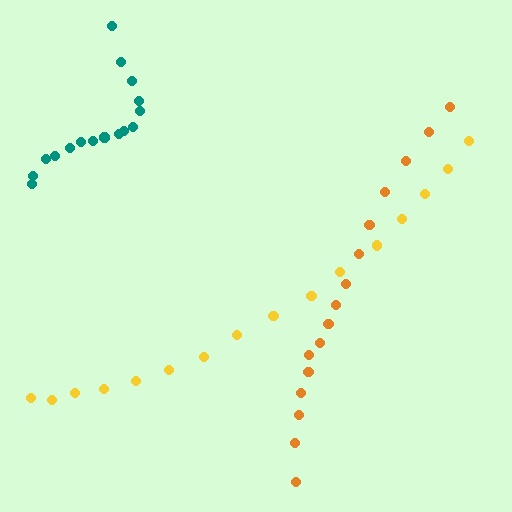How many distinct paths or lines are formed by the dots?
There are 3 distinct paths.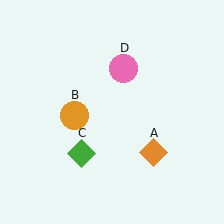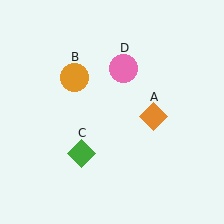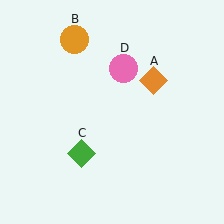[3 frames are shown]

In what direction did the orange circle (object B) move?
The orange circle (object B) moved up.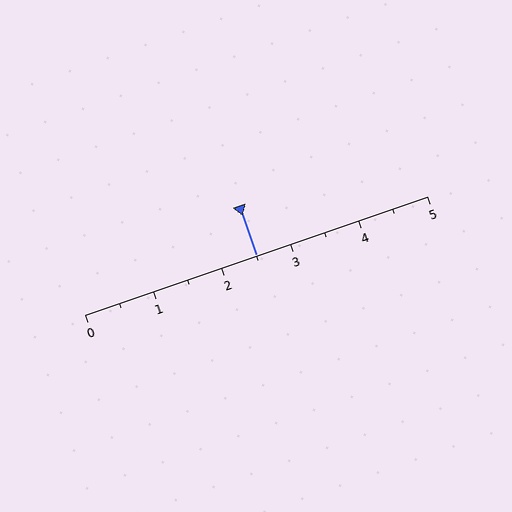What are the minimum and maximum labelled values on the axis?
The axis runs from 0 to 5.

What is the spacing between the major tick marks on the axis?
The major ticks are spaced 1 apart.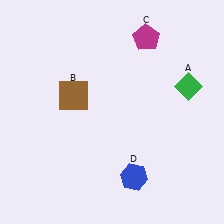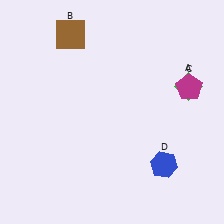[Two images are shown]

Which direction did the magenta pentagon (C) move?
The magenta pentagon (C) moved down.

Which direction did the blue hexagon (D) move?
The blue hexagon (D) moved right.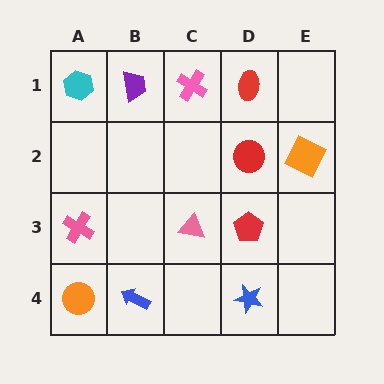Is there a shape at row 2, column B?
No, that cell is empty.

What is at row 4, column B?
A blue arrow.